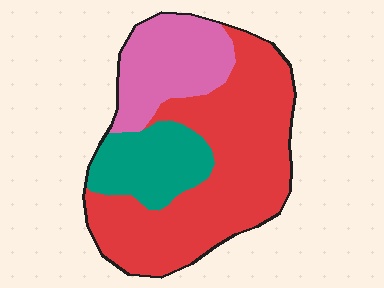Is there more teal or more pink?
Pink.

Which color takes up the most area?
Red, at roughly 60%.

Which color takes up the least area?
Teal, at roughly 20%.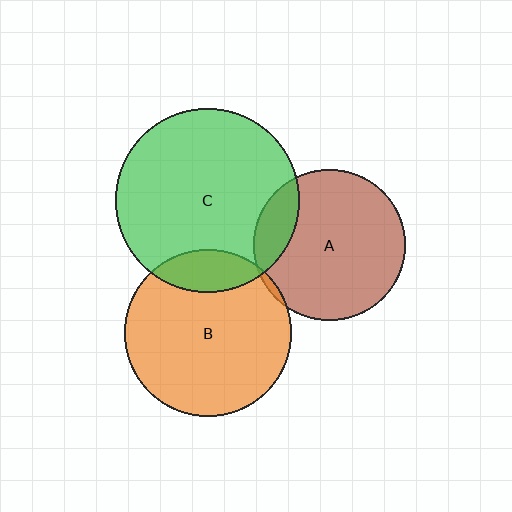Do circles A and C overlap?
Yes.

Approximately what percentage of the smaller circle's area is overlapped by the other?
Approximately 15%.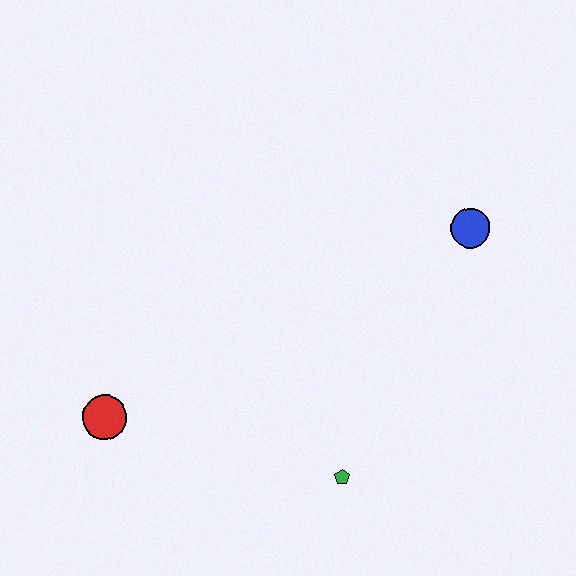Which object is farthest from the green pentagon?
The blue circle is farthest from the green pentagon.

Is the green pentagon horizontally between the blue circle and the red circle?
Yes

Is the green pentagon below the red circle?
Yes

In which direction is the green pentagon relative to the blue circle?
The green pentagon is below the blue circle.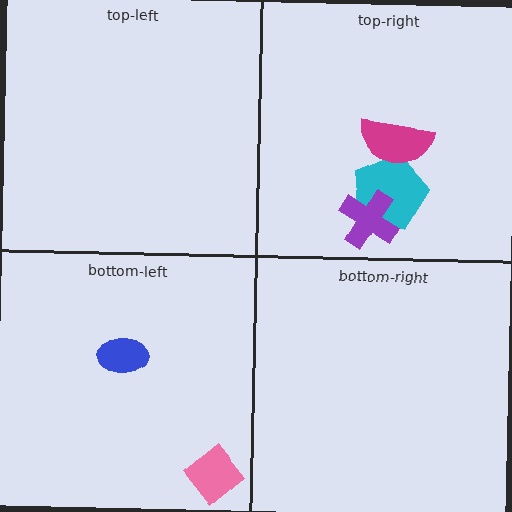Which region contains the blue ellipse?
The bottom-left region.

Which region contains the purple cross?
The top-right region.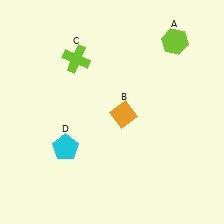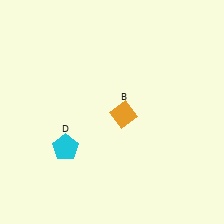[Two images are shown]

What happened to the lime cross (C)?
The lime cross (C) was removed in Image 2. It was in the top-left area of Image 1.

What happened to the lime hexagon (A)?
The lime hexagon (A) was removed in Image 2. It was in the top-right area of Image 1.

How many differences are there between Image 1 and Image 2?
There are 2 differences between the two images.